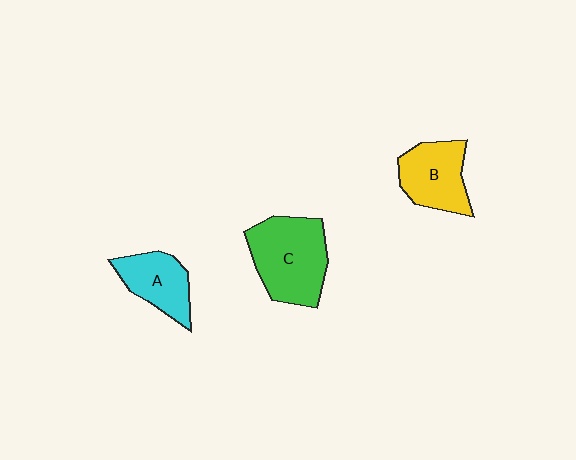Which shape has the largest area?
Shape C (green).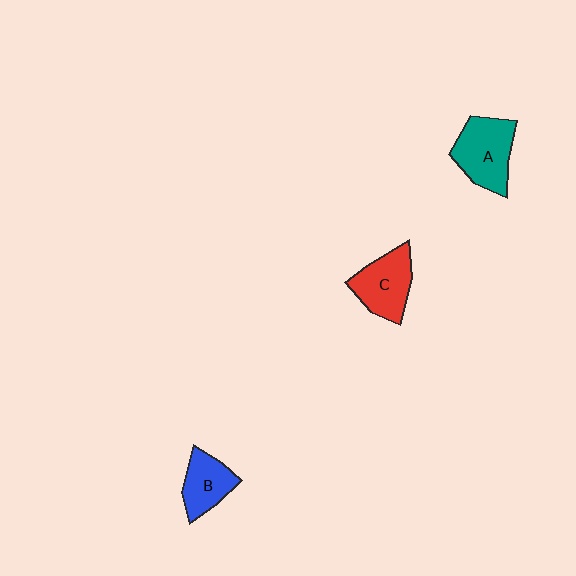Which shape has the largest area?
Shape A (teal).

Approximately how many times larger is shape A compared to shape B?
Approximately 1.4 times.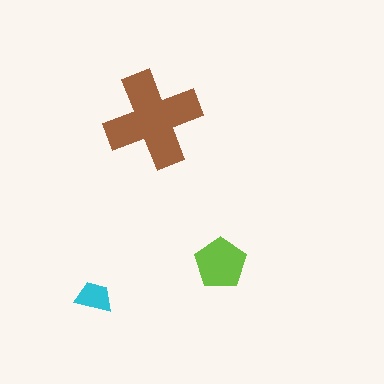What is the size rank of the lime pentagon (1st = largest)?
2nd.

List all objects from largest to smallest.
The brown cross, the lime pentagon, the cyan trapezoid.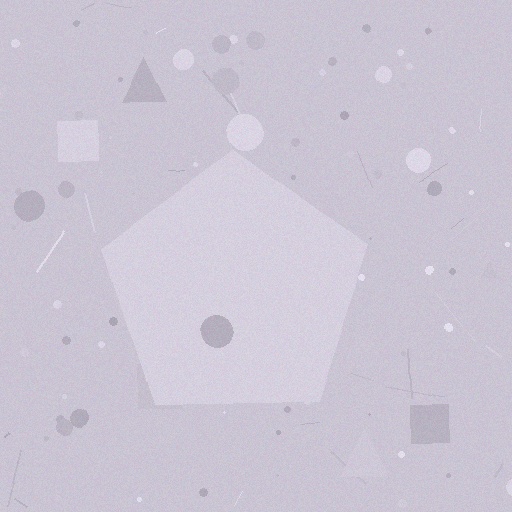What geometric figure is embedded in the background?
A pentagon is embedded in the background.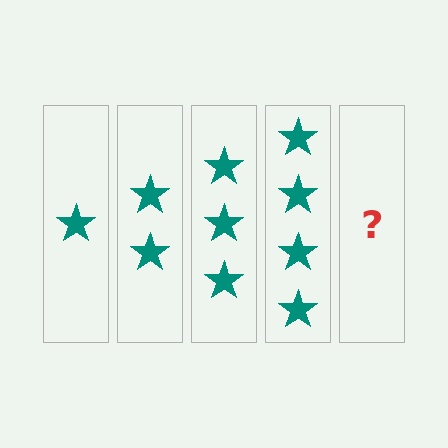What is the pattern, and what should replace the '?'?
The pattern is that each step adds one more star. The '?' should be 5 stars.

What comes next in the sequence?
The next element should be 5 stars.